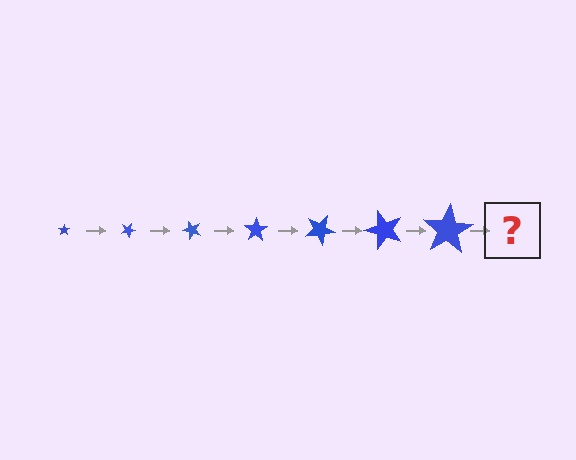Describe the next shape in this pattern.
It should be a star, larger than the previous one and rotated 175 degrees from the start.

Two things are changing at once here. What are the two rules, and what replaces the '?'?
The two rules are that the star grows larger each step and it rotates 25 degrees each step. The '?' should be a star, larger than the previous one and rotated 175 degrees from the start.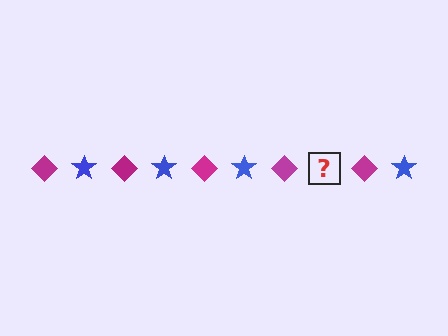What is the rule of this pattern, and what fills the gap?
The rule is that the pattern alternates between magenta diamond and blue star. The gap should be filled with a blue star.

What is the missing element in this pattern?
The missing element is a blue star.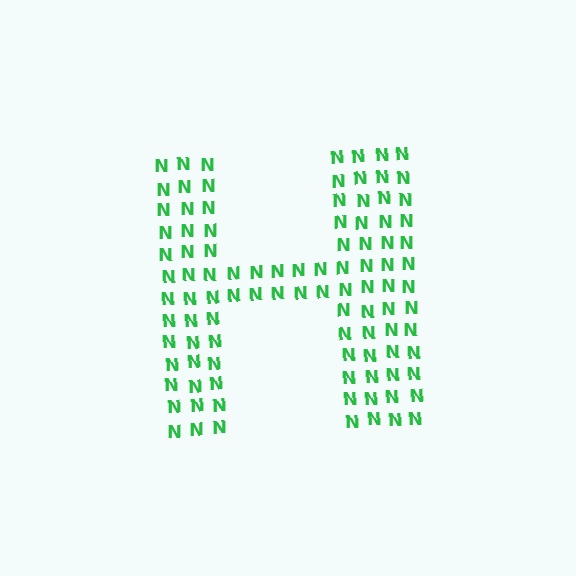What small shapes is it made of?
It is made of small letter N's.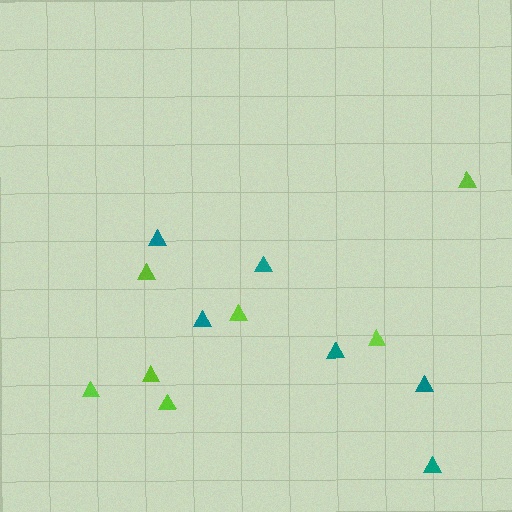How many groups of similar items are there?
There are 2 groups: one group of teal triangles (6) and one group of lime triangles (7).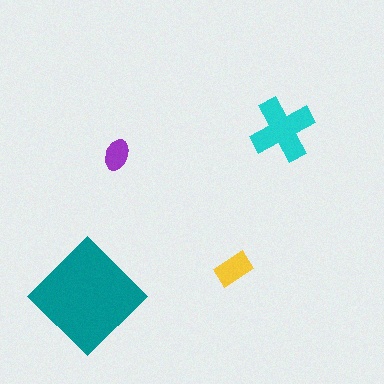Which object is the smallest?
The purple ellipse.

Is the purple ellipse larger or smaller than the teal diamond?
Smaller.